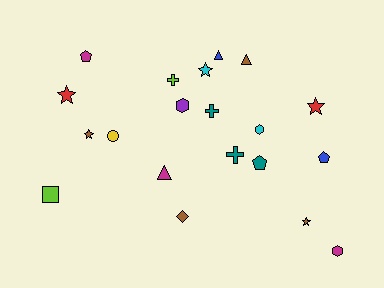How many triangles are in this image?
There are 3 triangles.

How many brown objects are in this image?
There are 4 brown objects.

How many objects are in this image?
There are 20 objects.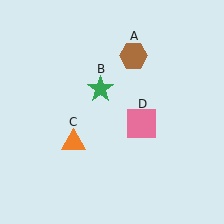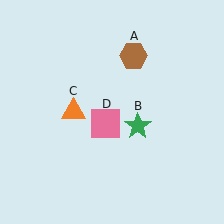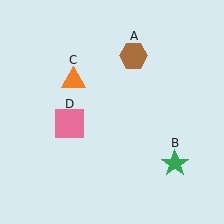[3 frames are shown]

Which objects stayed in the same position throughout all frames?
Brown hexagon (object A) remained stationary.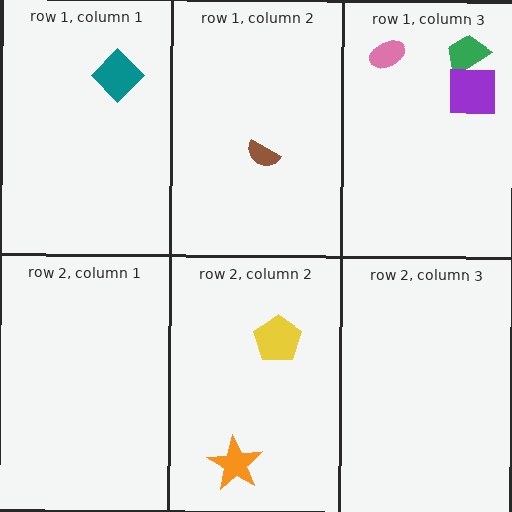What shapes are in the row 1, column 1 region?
The teal diamond.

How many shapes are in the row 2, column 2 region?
2.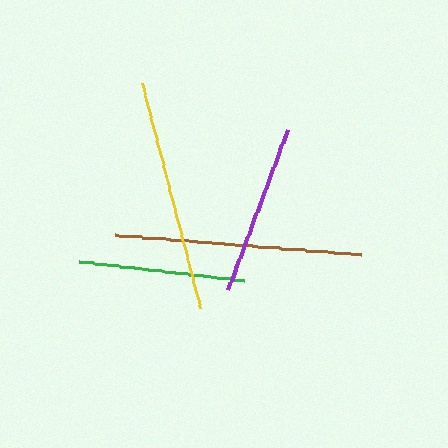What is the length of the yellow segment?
The yellow segment is approximately 232 pixels long.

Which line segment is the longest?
The brown line is the longest at approximately 246 pixels.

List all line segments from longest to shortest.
From longest to shortest: brown, yellow, purple, green.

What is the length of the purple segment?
The purple segment is approximately 172 pixels long.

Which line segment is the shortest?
The green line is the shortest at approximately 165 pixels.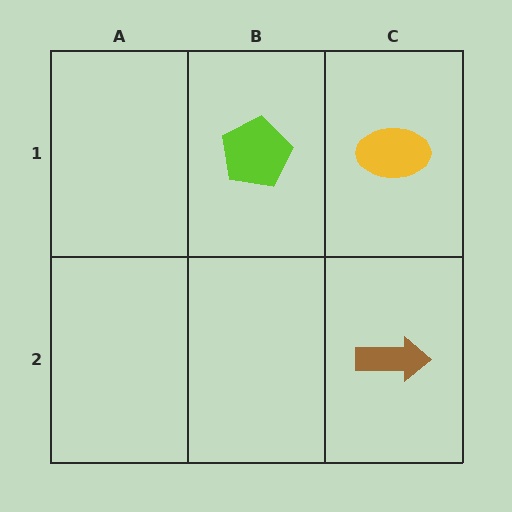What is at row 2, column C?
A brown arrow.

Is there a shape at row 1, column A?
No, that cell is empty.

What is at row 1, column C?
A yellow ellipse.